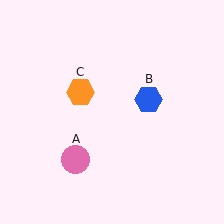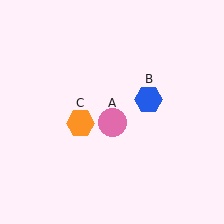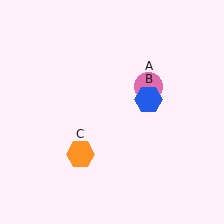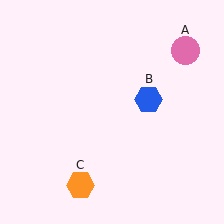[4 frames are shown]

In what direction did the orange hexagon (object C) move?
The orange hexagon (object C) moved down.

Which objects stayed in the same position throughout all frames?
Blue hexagon (object B) remained stationary.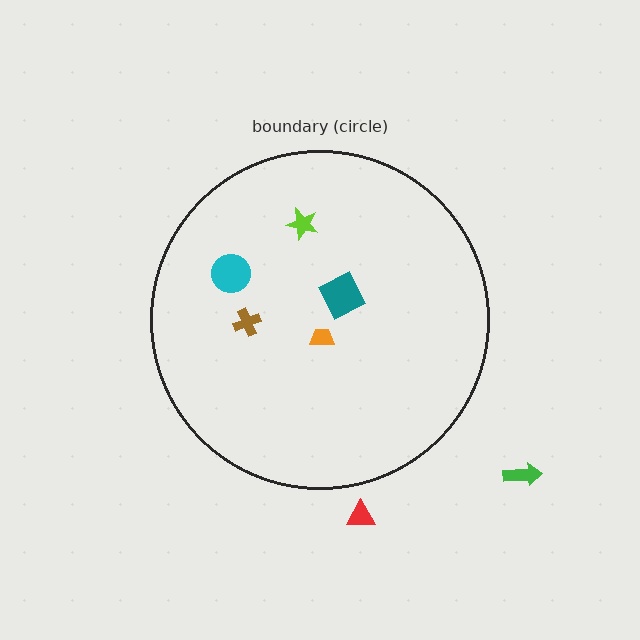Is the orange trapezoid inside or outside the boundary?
Inside.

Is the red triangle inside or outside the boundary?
Outside.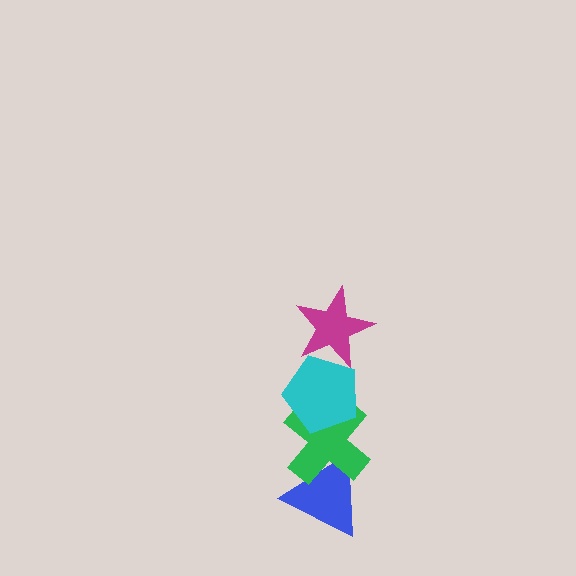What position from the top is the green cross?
The green cross is 3rd from the top.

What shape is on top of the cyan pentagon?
The magenta star is on top of the cyan pentagon.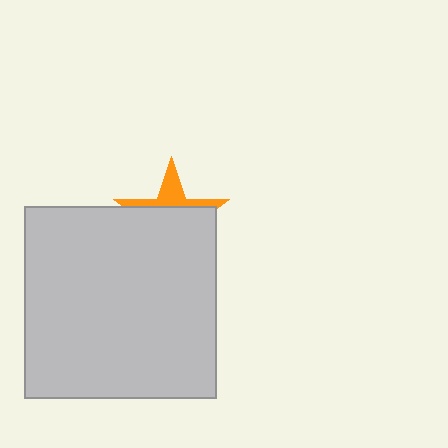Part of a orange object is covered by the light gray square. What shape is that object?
It is a star.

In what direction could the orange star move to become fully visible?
The orange star could move up. That would shift it out from behind the light gray square entirely.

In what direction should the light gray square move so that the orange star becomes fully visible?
The light gray square should move down. That is the shortest direction to clear the overlap and leave the orange star fully visible.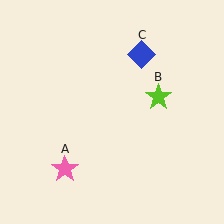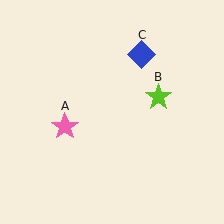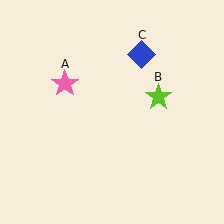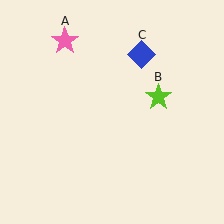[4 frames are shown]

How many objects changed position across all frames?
1 object changed position: pink star (object A).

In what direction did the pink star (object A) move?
The pink star (object A) moved up.